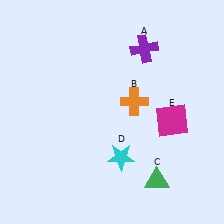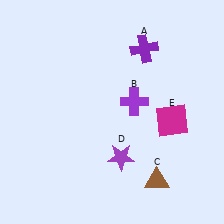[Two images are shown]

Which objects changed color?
B changed from orange to purple. C changed from green to brown. D changed from cyan to purple.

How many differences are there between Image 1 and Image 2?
There are 3 differences between the two images.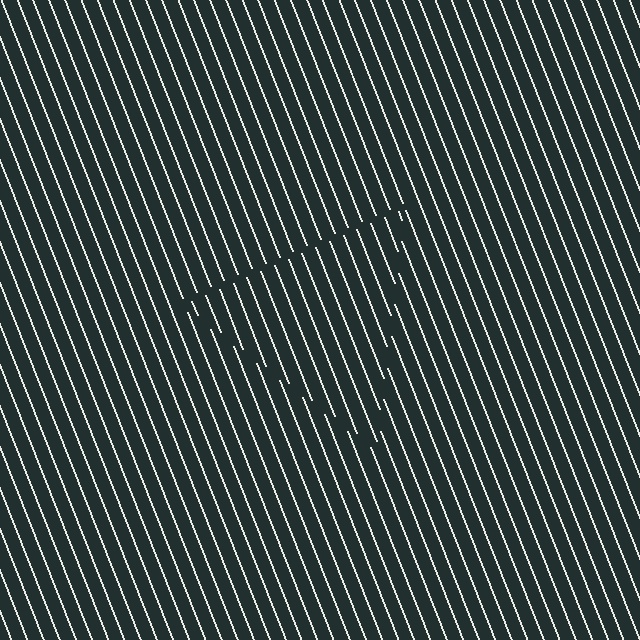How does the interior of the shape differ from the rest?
The interior of the shape contains the same grating, shifted by half a period — the contour is defined by the phase discontinuity where line-ends from the inner and outer gratings abut.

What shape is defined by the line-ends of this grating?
An illusory triangle. The interior of the shape contains the same grating, shifted by half a period — the contour is defined by the phase discontinuity where line-ends from the inner and outer gratings abut.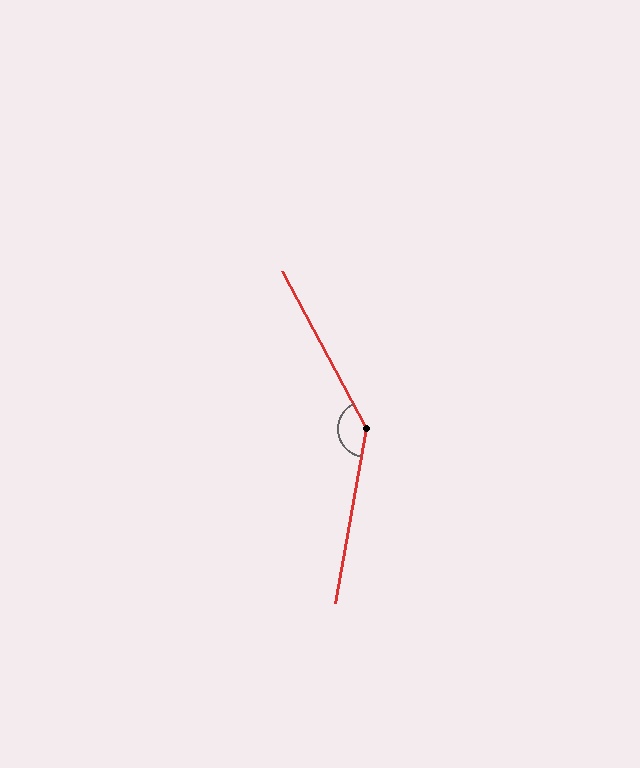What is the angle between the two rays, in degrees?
Approximately 142 degrees.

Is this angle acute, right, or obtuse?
It is obtuse.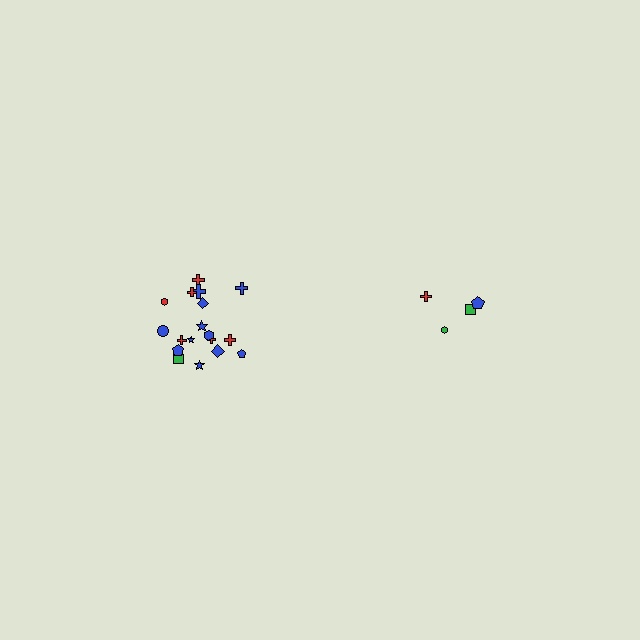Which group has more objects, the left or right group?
The left group.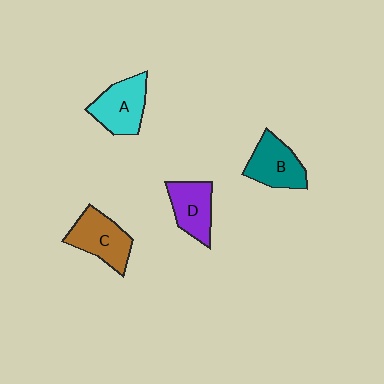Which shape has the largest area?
Shape C (brown).